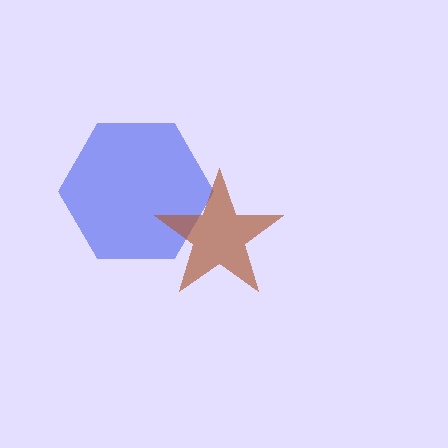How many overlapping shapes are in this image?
There are 2 overlapping shapes in the image.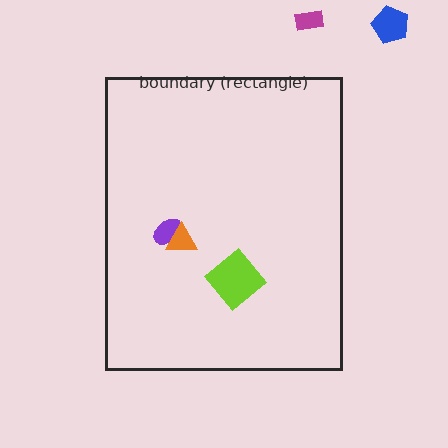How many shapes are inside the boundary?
3 inside, 2 outside.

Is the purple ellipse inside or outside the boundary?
Inside.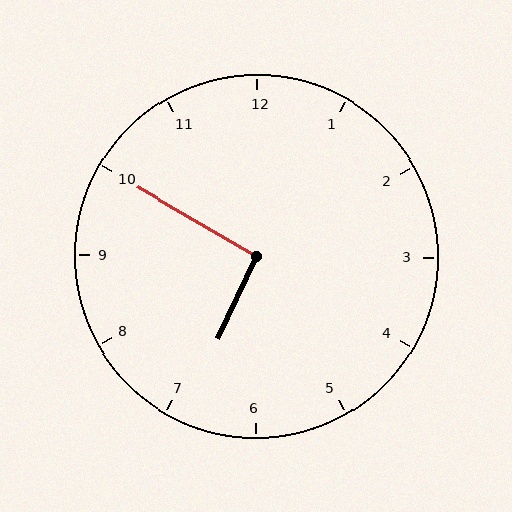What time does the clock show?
6:50.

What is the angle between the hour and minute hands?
Approximately 95 degrees.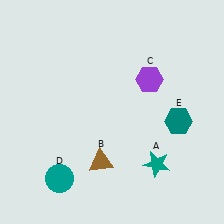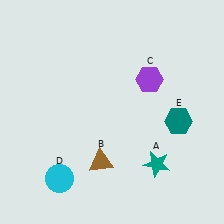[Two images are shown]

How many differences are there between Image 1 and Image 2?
There is 1 difference between the two images.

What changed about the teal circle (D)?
In Image 1, D is teal. In Image 2, it changed to cyan.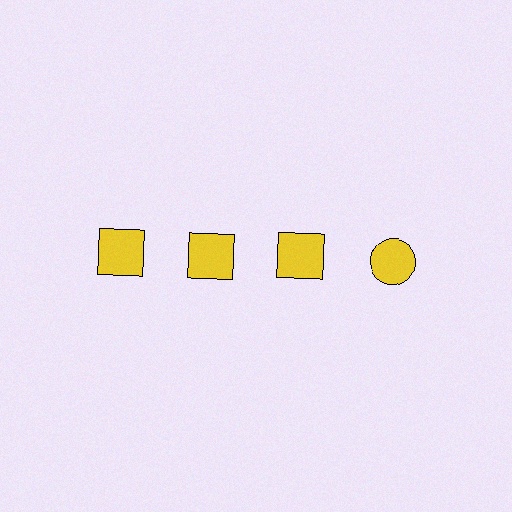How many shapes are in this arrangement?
There are 4 shapes arranged in a grid pattern.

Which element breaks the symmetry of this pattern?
The yellow circle in the top row, second from right column breaks the symmetry. All other shapes are yellow squares.